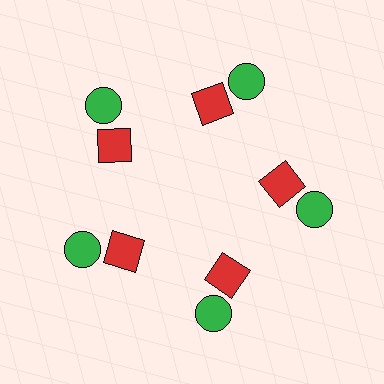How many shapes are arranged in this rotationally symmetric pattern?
There are 10 shapes, arranged in 5 groups of 2.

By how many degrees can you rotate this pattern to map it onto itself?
The pattern maps onto itself every 72 degrees of rotation.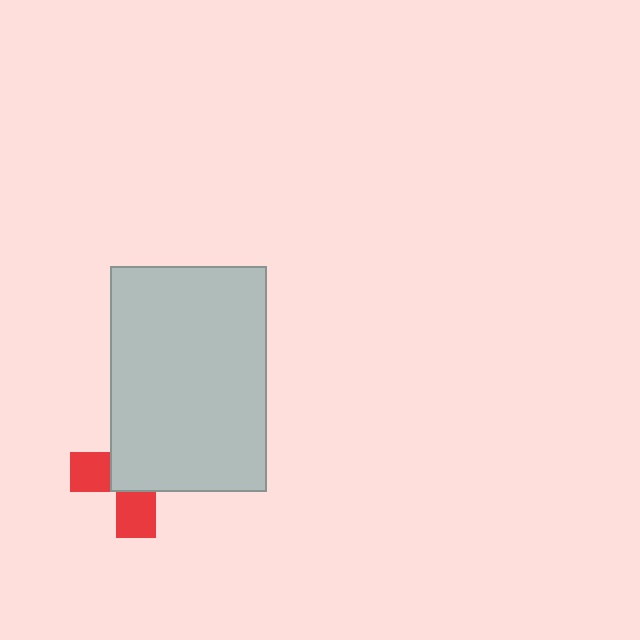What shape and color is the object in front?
The object in front is a light gray rectangle.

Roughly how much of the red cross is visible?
A small part of it is visible (roughly 38%).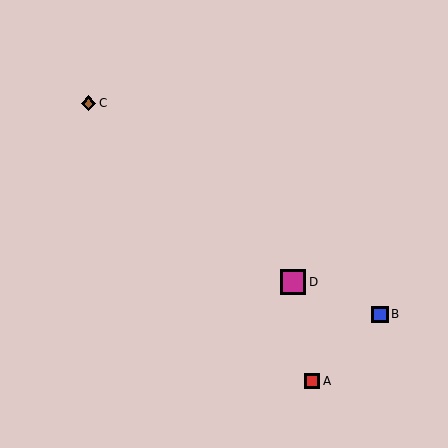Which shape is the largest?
The magenta square (labeled D) is the largest.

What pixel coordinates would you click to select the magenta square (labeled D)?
Click at (293, 282) to select the magenta square D.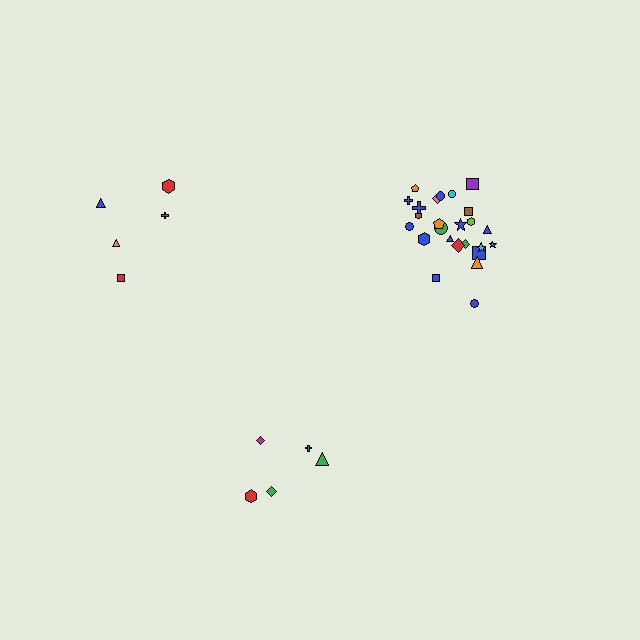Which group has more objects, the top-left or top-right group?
The top-right group.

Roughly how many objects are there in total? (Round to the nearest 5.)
Roughly 35 objects in total.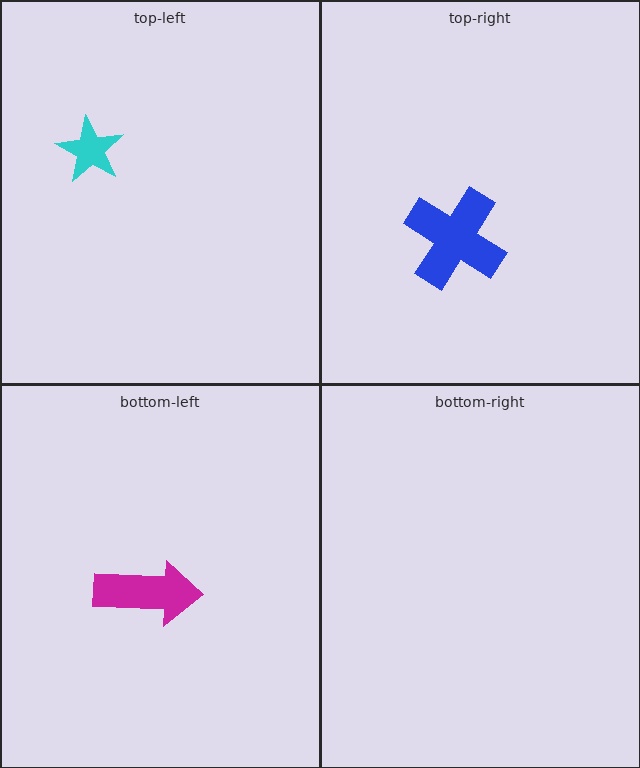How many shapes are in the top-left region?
1.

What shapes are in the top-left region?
The cyan star.